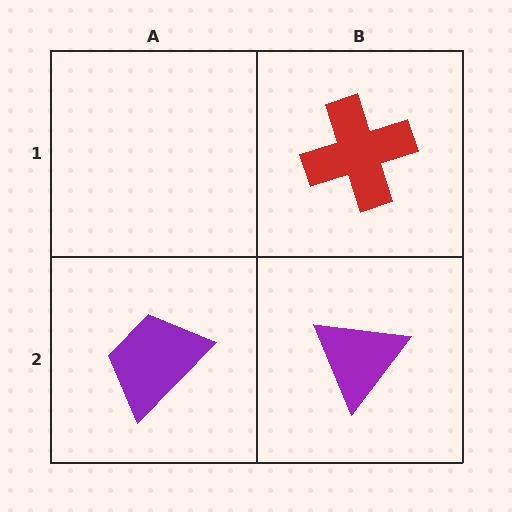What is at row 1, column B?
A red cross.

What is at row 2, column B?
A purple triangle.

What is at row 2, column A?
A purple trapezoid.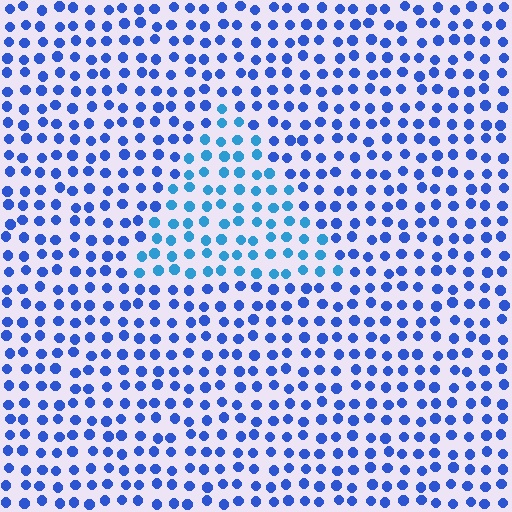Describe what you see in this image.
The image is filled with small blue elements in a uniform arrangement. A triangle-shaped region is visible where the elements are tinted to a slightly different hue, forming a subtle color boundary.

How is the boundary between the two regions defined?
The boundary is defined purely by a slight shift in hue (about 26 degrees). Spacing, size, and orientation are identical on both sides.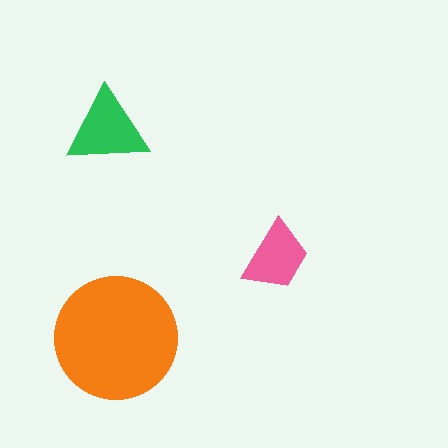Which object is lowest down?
The orange circle is bottommost.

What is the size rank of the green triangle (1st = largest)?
2nd.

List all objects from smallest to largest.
The pink trapezoid, the green triangle, the orange circle.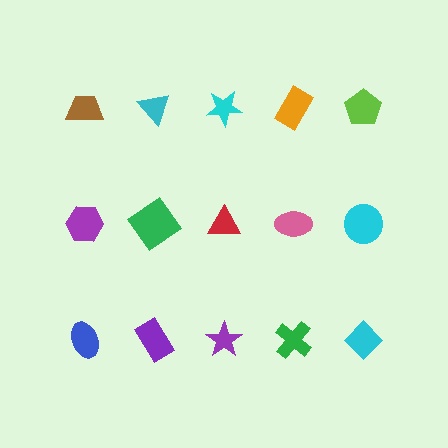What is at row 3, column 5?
A cyan diamond.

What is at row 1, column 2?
A cyan triangle.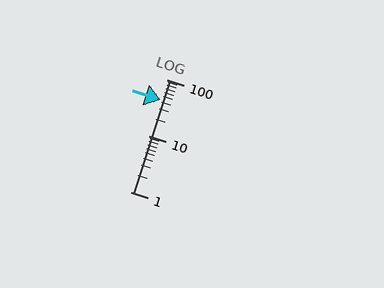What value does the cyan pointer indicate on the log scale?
The pointer indicates approximately 44.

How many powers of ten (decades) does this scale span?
The scale spans 2 decades, from 1 to 100.